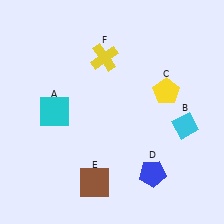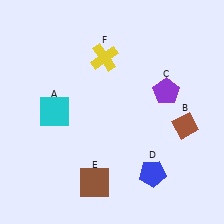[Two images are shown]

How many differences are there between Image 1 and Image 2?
There are 2 differences between the two images.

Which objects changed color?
B changed from cyan to brown. C changed from yellow to purple.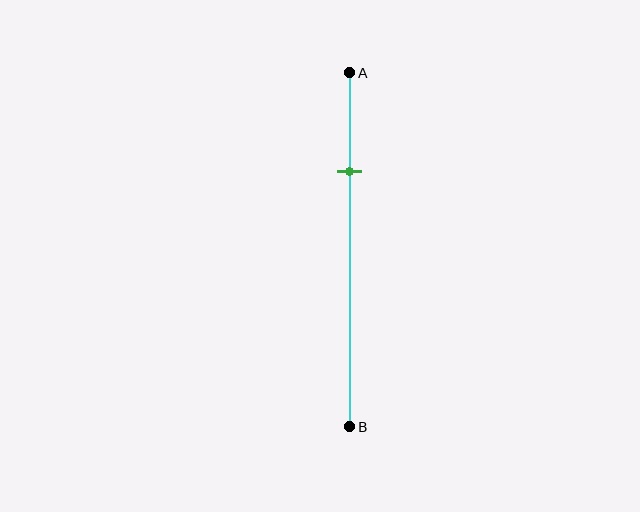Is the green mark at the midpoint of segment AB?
No, the mark is at about 30% from A, not at the 50% midpoint.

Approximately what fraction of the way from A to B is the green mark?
The green mark is approximately 30% of the way from A to B.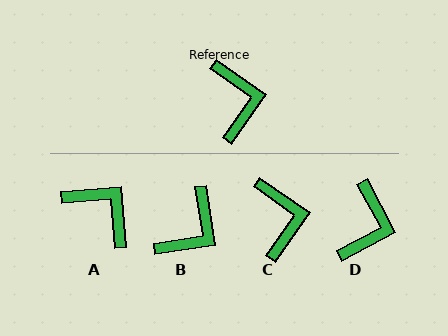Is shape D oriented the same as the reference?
No, it is off by about 27 degrees.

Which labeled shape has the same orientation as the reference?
C.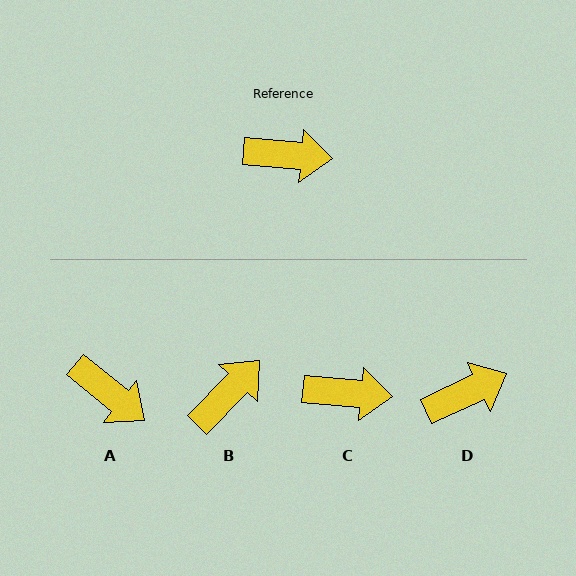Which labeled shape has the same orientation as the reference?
C.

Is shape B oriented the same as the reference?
No, it is off by about 51 degrees.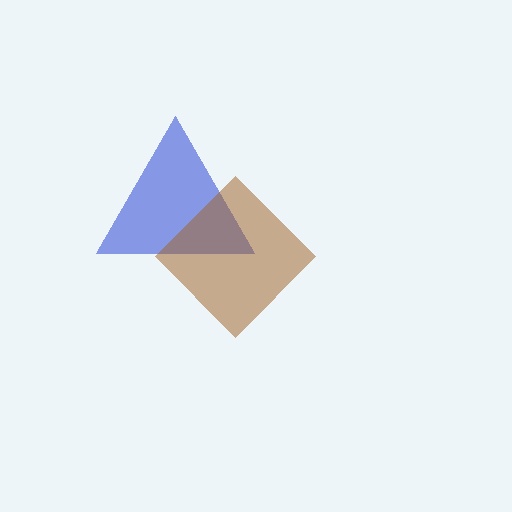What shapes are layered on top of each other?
The layered shapes are: a blue triangle, a brown diamond.